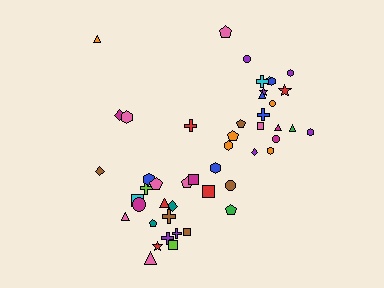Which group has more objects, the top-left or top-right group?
The top-right group.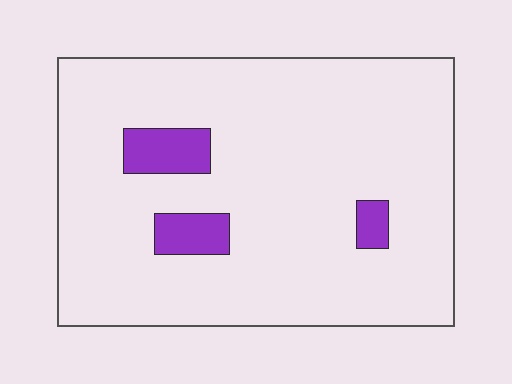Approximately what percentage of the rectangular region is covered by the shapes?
Approximately 10%.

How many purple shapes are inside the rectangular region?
3.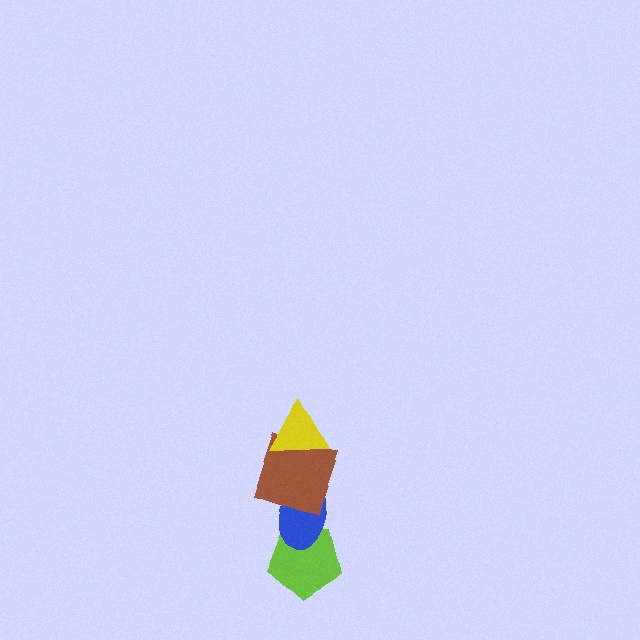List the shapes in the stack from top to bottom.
From top to bottom: the yellow triangle, the brown square, the blue ellipse, the lime pentagon.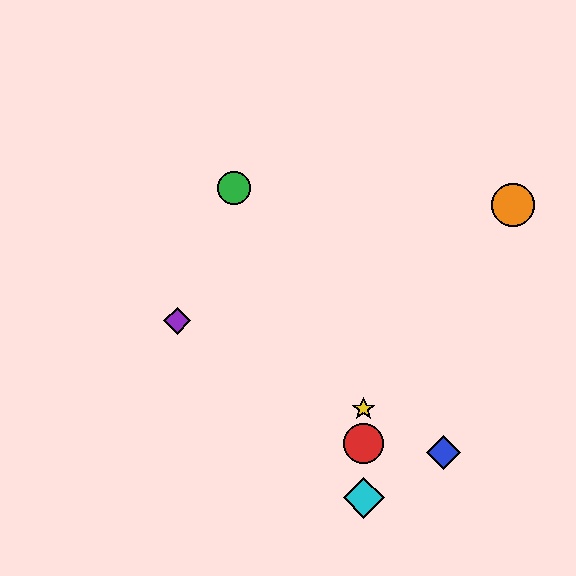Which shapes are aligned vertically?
The red circle, the yellow star, the cyan diamond are aligned vertically.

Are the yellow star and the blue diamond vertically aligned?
No, the yellow star is at x≈364 and the blue diamond is at x≈444.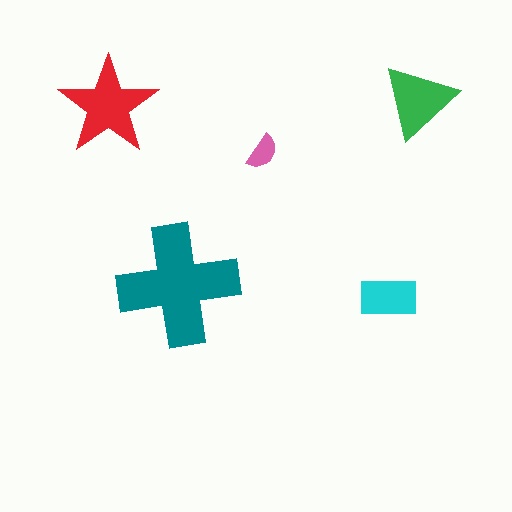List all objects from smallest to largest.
The pink semicircle, the cyan rectangle, the green triangle, the red star, the teal cross.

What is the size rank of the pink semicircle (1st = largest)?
5th.